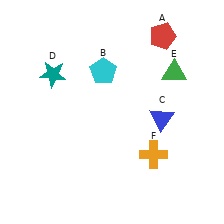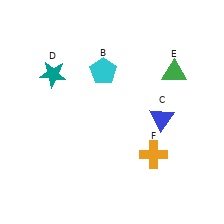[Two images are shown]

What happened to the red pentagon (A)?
The red pentagon (A) was removed in Image 2. It was in the top-right area of Image 1.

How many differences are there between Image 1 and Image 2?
There is 1 difference between the two images.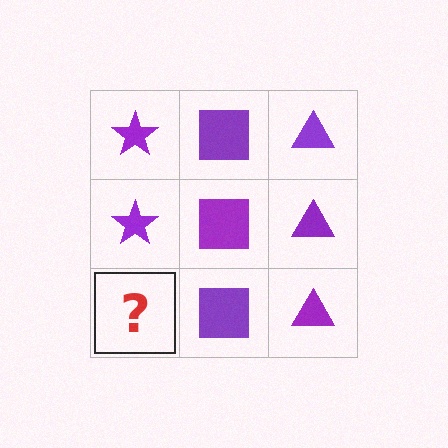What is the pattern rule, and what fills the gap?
The rule is that each column has a consistent shape. The gap should be filled with a purple star.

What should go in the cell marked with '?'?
The missing cell should contain a purple star.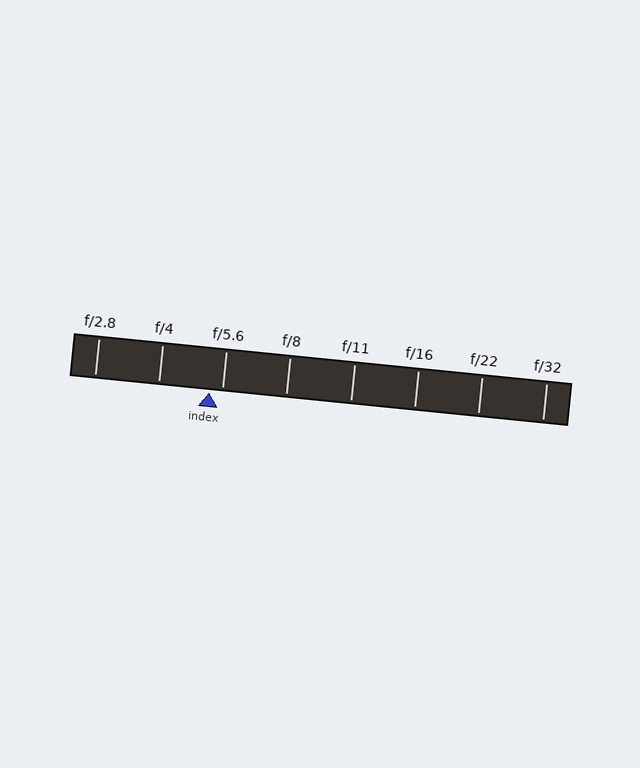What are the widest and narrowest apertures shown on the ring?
The widest aperture shown is f/2.8 and the narrowest is f/32.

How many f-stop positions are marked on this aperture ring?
There are 8 f-stop positions marked.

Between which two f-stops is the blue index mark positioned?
The index mark is between f/4 and f/5.6.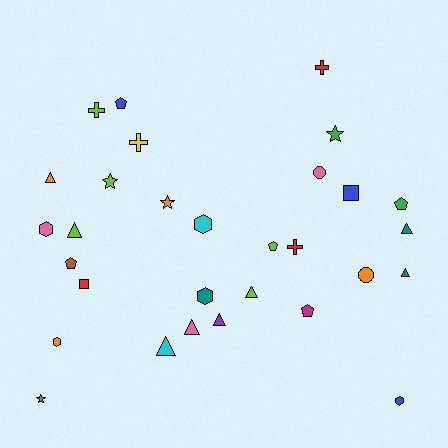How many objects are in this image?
There are 30 objects.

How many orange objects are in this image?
There are 4 orange objects.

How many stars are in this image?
There are 4 stars.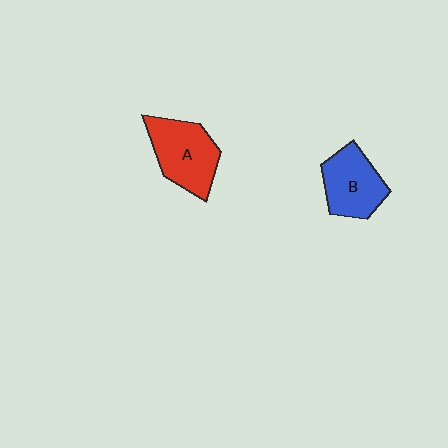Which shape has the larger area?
Shape A (red).